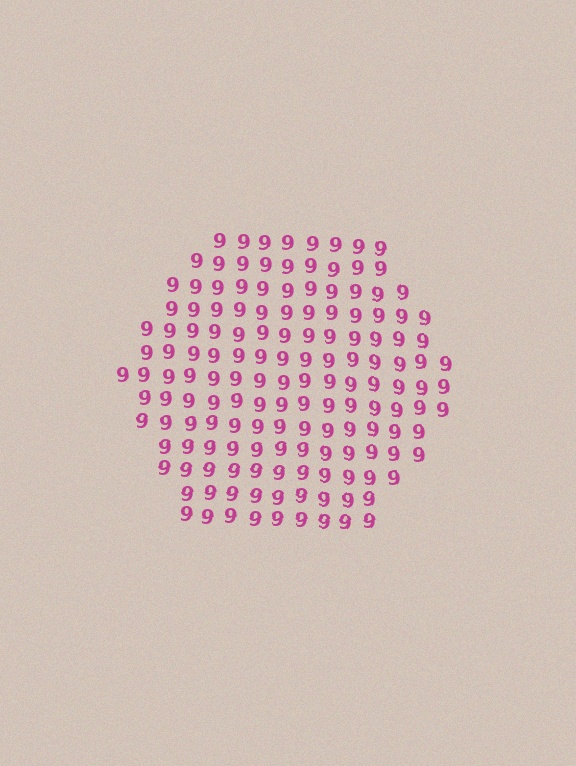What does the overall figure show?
The overall figure shows a hexagon.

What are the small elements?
The small elements are digit 9's.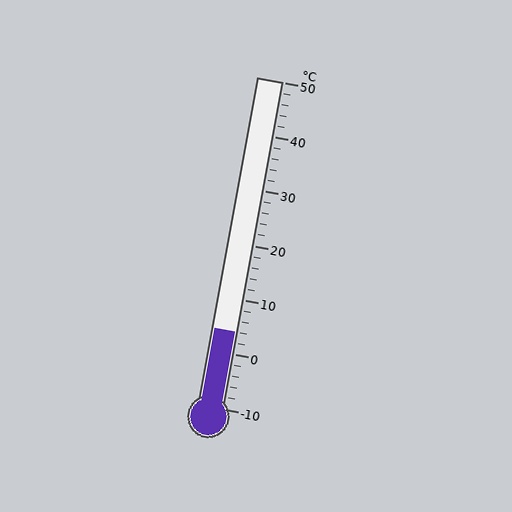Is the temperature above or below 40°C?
The temperature is below 40°C.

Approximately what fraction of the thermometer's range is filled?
The thermometer is filled to approximately 25% of its range.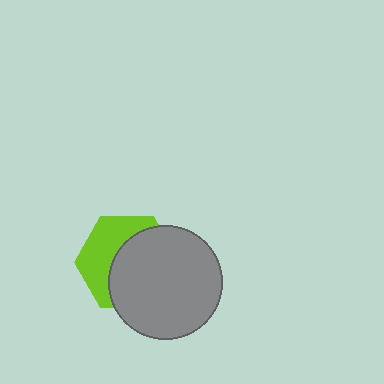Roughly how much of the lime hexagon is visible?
A small part of it is visible (roughly 43%).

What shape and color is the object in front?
The object in front is a gray circle.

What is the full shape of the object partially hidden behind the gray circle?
The partially hidden object is a lime hexagon.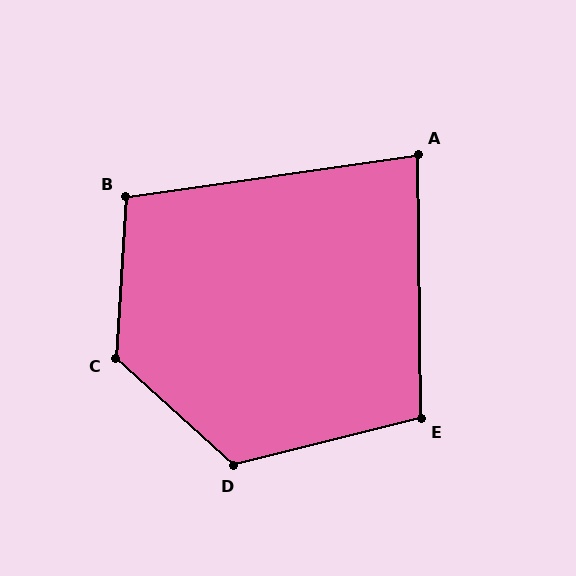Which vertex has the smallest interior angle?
A, at approximately 83 degrees.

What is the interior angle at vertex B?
Approximately 102 degrees (obtuse).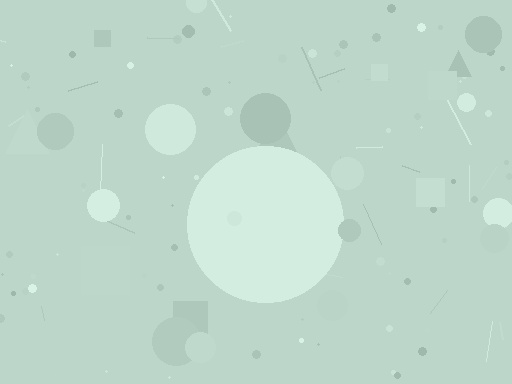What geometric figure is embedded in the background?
A circle is embedded in the background.